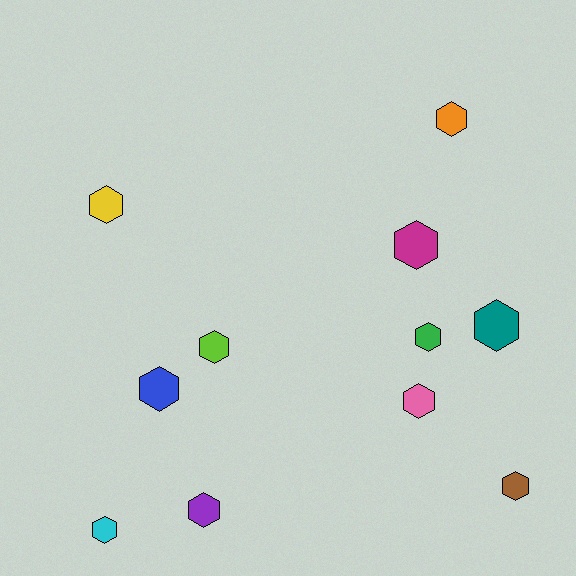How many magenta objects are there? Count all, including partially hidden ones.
There is 1 magenta object.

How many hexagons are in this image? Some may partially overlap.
There are 11 hexagons.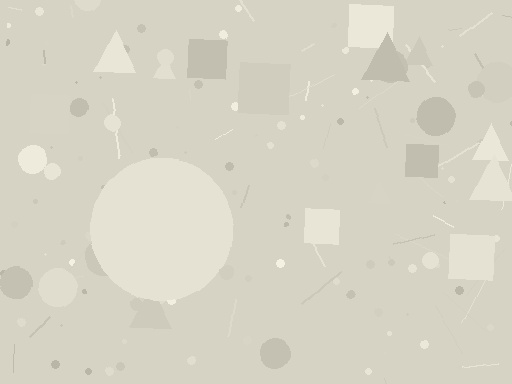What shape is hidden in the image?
A circle is hidden in the image.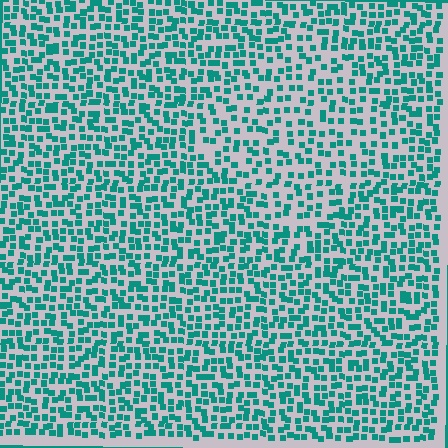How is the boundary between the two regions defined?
The boundary is defined by a change in element density (approximately 1.5x ratio). All elements are the same color, size, and shape.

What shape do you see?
I see a diamond.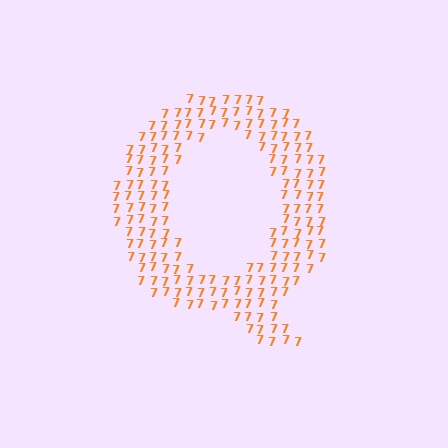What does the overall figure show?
The overall figure shows the letter Q.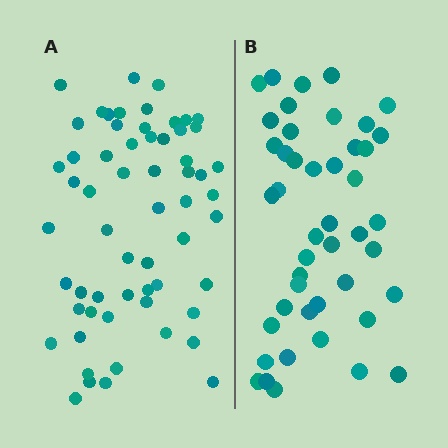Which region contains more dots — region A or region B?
Region A (the left region) has more dots.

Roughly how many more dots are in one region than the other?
Region A has approximately 15 more dots than region B.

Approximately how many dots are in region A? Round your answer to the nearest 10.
About 60 dots.